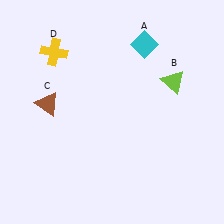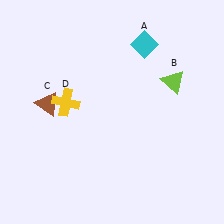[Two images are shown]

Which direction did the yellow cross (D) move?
The yellow cross (D) moved down.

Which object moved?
The yellow cross (D) moved down.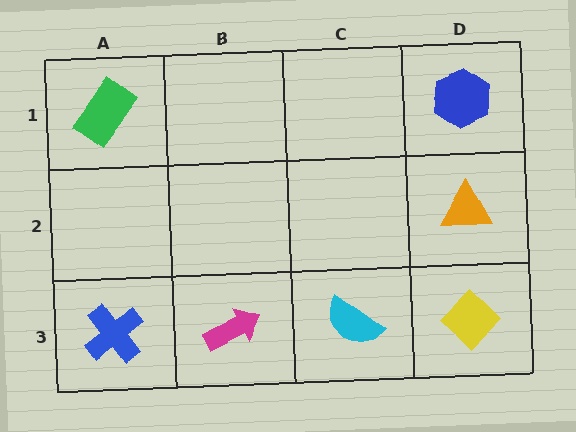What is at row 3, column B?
A magenta arrow.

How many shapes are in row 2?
1 shape.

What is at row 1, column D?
A blue hexagon.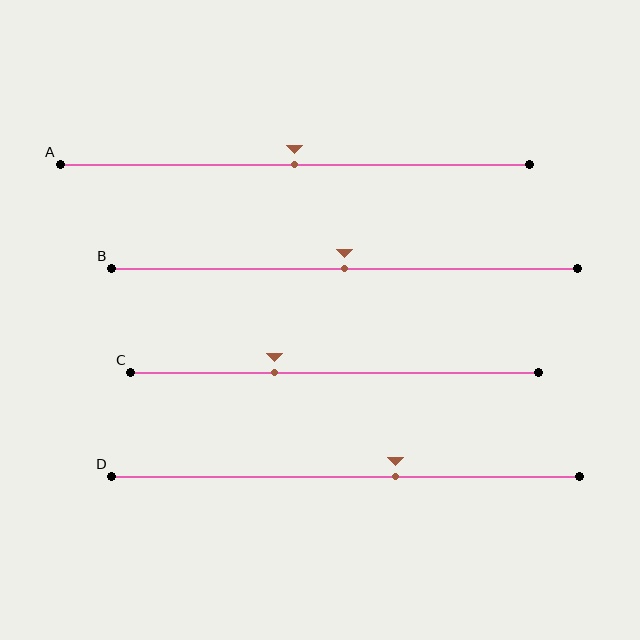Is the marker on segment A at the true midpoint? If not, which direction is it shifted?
Yes, the marker on segment A is at the true midpoint.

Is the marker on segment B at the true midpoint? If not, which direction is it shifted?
Yes, the marker on segment B is at the true midpoint.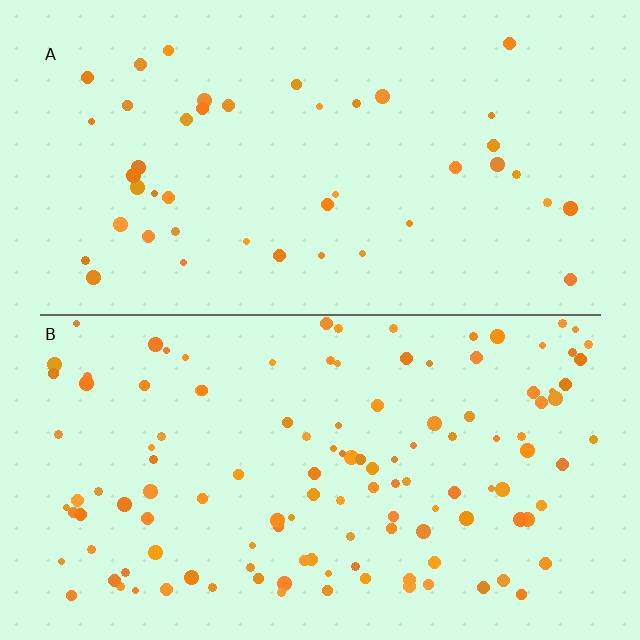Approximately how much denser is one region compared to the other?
Approximately 2.8× — region B over region A.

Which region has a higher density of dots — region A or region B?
B (the bottom).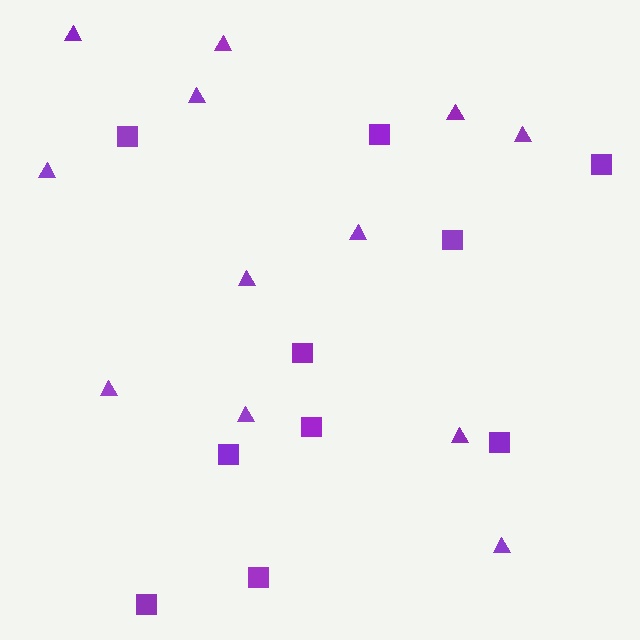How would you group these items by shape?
There are 2 groups: one group of squares (10) and one group of triangles (12).